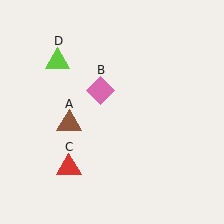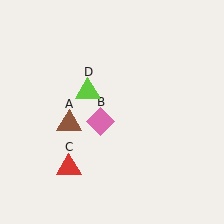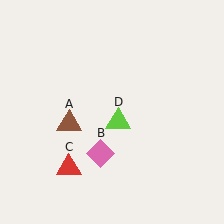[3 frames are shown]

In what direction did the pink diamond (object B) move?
The pink diamond (object B) moved down.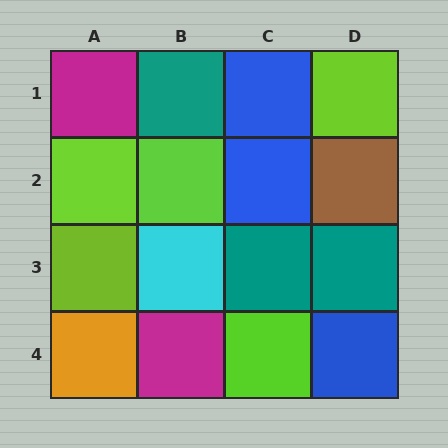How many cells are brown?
1 cell is brown.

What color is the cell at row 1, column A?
Magenta.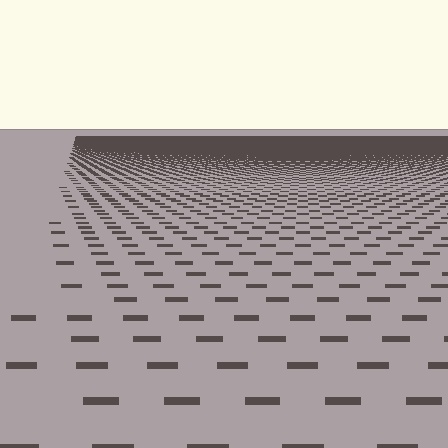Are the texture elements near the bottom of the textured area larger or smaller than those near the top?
Larger. Near the bottom, elements are closer to the viewer and appear at a bigger on-screen size.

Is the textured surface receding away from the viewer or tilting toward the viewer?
The surface is receding away from the viewer. Texture elements get smaller and denser toward the top.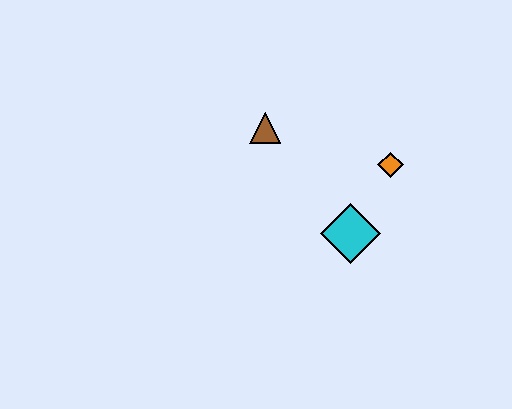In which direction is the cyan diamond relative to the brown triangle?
The cyan diamond is below the brown triangle.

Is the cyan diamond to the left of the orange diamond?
Yes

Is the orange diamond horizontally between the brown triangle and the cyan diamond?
No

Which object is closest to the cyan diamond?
The orange diamond is closest to the cyan diamond.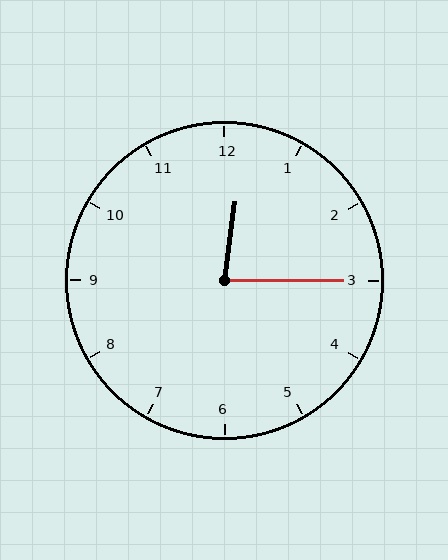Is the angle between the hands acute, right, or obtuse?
It is acute.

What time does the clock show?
12:15.